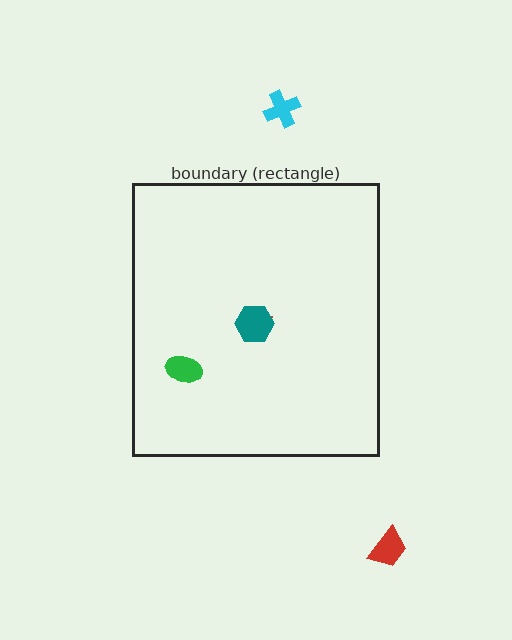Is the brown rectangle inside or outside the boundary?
Inside.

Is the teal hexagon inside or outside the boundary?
Inside.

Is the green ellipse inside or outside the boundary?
Inside.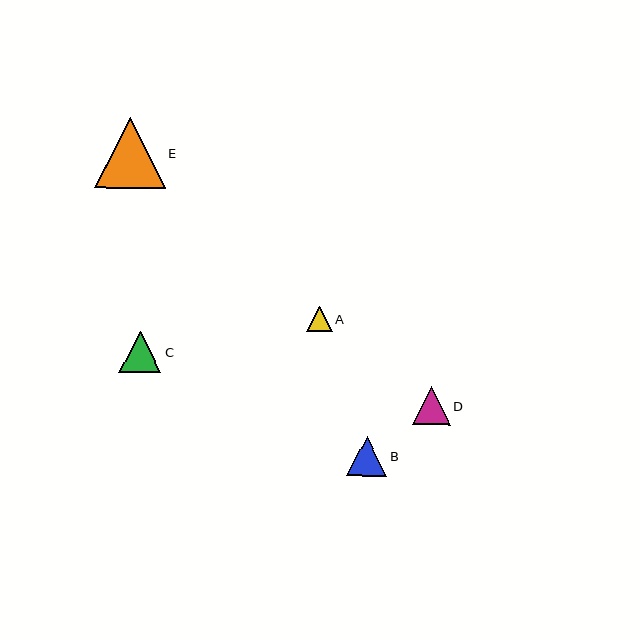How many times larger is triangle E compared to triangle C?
Triangle E is approximately 1.7 times the size of triangle C.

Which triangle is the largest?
Triangle E is the largest with a size of approximately 71 pixels.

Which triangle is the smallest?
Triangle A is the smallest with a size of approximately 26 pixels.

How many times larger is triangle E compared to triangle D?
Triangle E is approximately 1.8 times the size of triangle D.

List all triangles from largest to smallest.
From largest to smallest: E, C, B, D, A.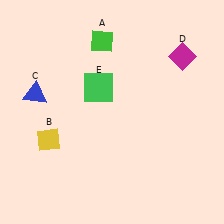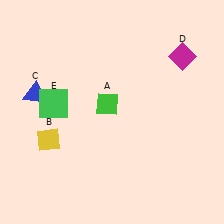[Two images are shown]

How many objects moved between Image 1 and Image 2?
2 objects moved between the two images.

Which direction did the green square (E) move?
The green square (E) moved left.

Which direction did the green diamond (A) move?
The green diamond (A) moved down.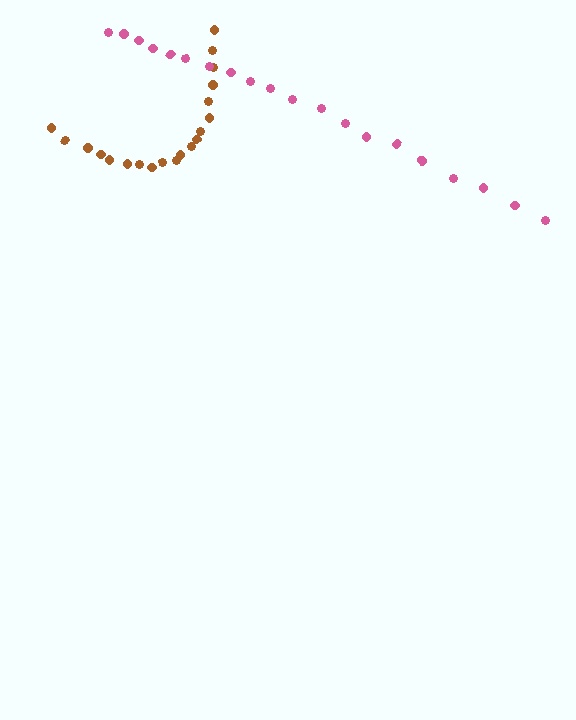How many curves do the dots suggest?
There are 2 distinct paths.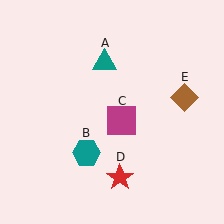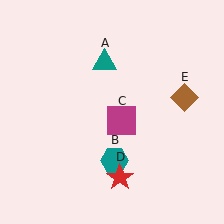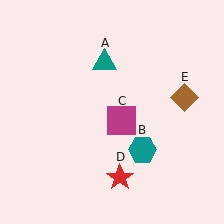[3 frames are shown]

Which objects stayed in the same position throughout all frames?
Teal triangle (object A) and magenta square (object C) and red star (object D) and brown diamond (object E) remained stationary.